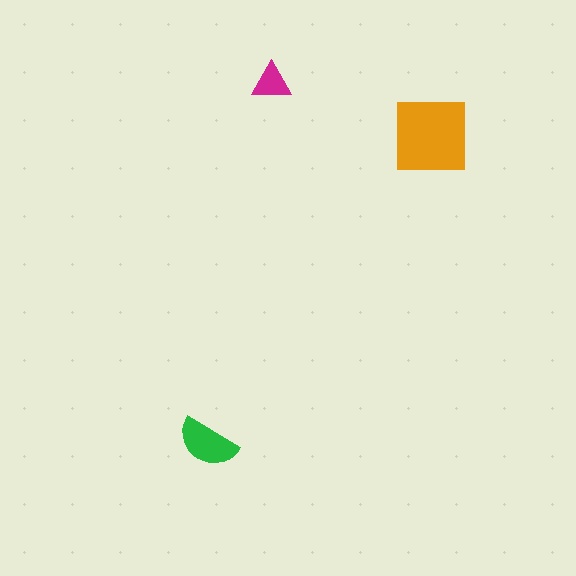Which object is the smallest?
The magenta triangle.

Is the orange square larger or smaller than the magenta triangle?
Larger.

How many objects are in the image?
There are 3 objects in the image.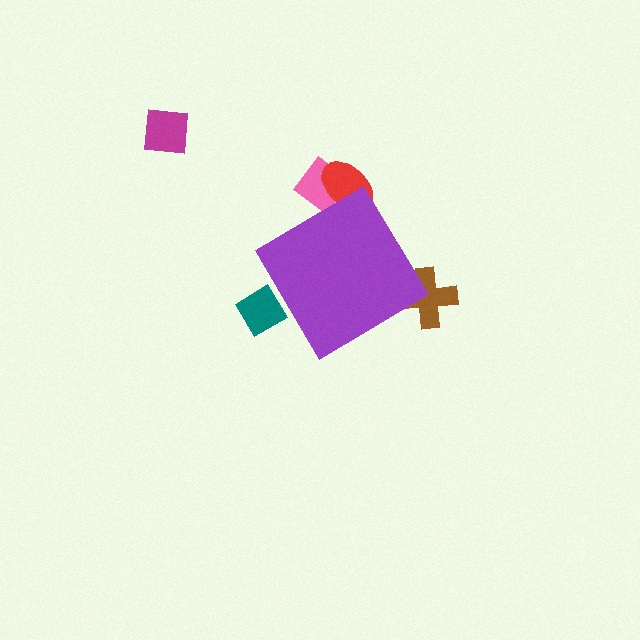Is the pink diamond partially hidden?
Yes, the pink diamond is partially hidden behind the purple diamond.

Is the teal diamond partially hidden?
Yes, the teal diamond is partially hidden behind the purple diamond.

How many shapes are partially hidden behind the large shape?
4 shapes are partially hidden.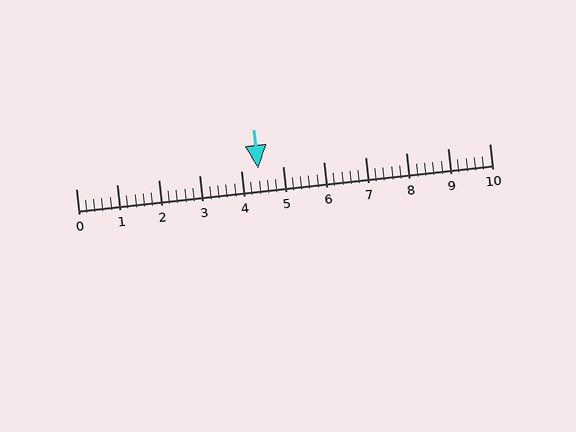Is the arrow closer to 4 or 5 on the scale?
The arrow is closer to 4.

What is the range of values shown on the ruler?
The ruler shows values from 0 to 10.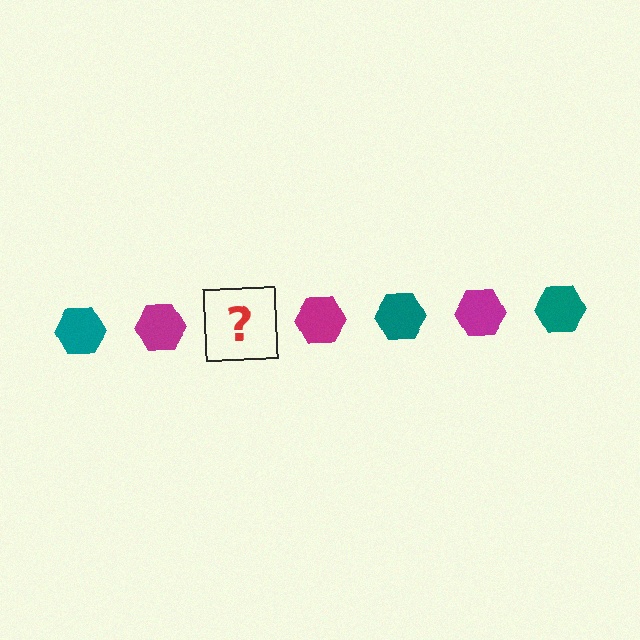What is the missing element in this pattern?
The missing element is a teal hexagon.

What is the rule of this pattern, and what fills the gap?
The rule is that the pattern cycles through teal, magenta hexagons. The gap should be filled with a teal hexagon.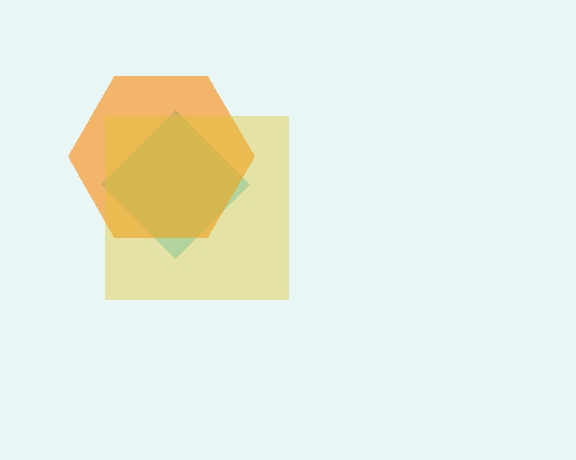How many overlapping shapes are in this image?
There are 3 overlapping shapes in the image.